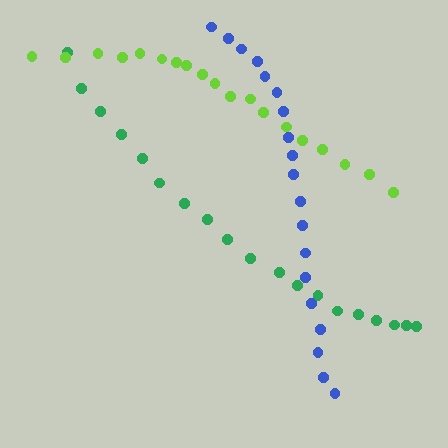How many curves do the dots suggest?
There are 3 distinct paths.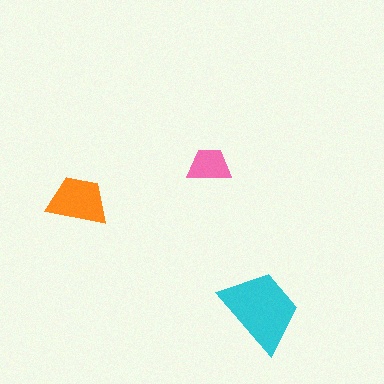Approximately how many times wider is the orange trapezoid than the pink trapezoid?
About 1.5 times wider.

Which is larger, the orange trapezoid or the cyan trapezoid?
The cyan one.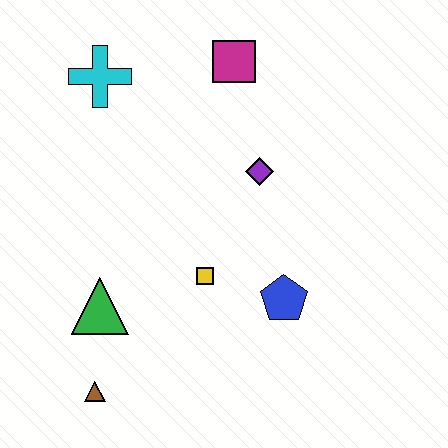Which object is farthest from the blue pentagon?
The cyan cross is farthest from the blue pentagon.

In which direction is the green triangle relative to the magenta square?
The green triangle is below the magenta square.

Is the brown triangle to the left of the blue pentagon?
Yes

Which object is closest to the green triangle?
The brown triangle is closest to the green triangle.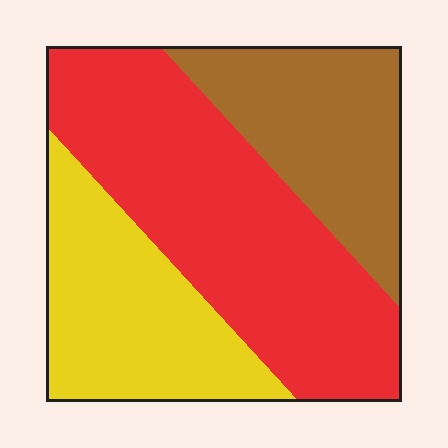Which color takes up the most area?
Red, at roughly 45%.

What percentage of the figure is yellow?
Yellow takes up about one quarter (1/4) of the figure.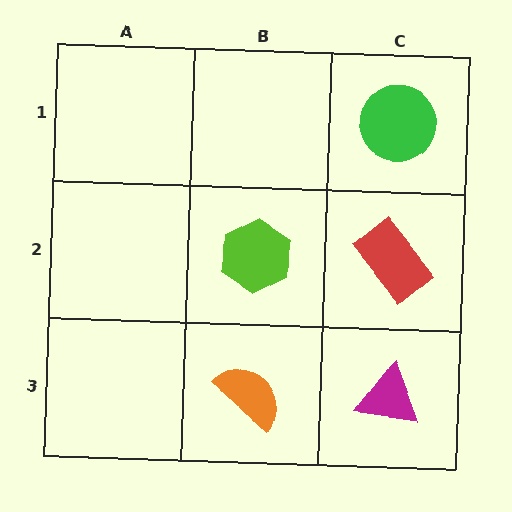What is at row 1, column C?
A green circle.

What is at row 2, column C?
A red rectangle.